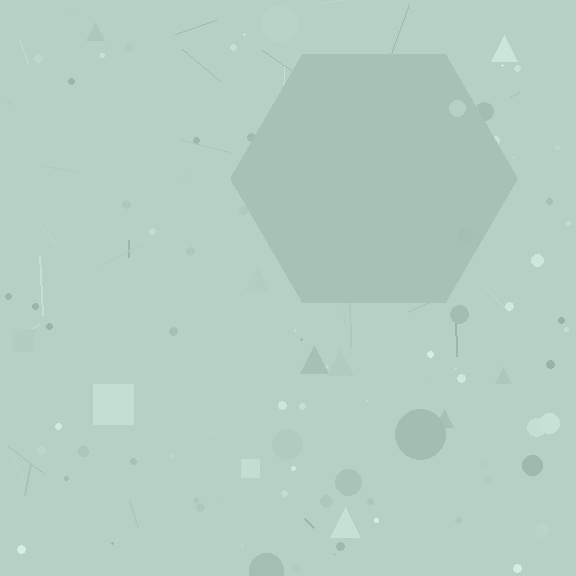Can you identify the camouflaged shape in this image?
The camouflaged shape is a hexagon.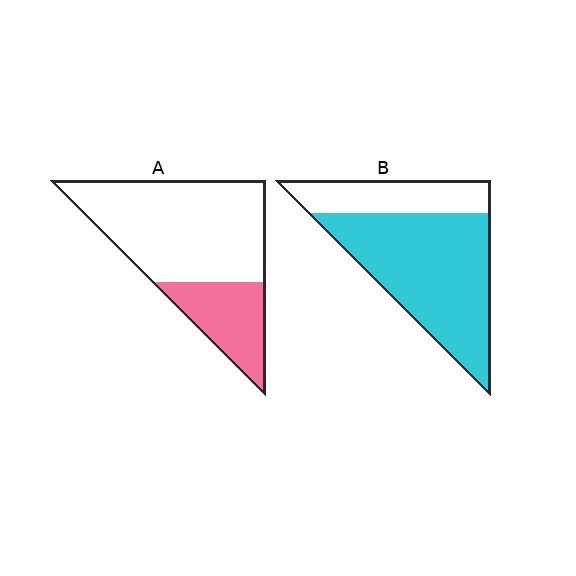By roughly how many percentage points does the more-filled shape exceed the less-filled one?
By roughly 45 percentage points (B over A).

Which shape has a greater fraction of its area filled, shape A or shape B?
Shape B.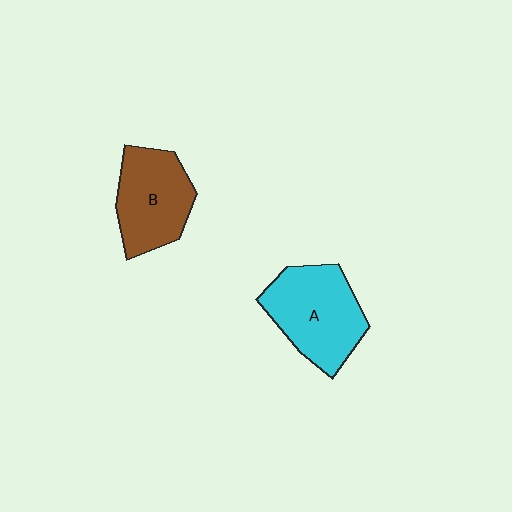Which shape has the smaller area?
Shape B (brown).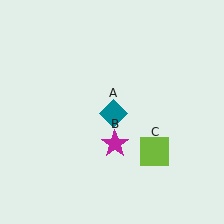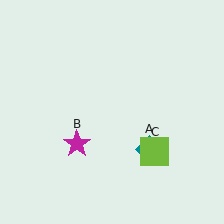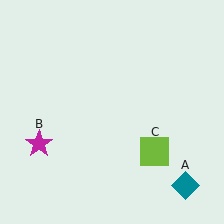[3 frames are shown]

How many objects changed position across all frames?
2 objects changed position: teal diamond (object A), magenta star (object B).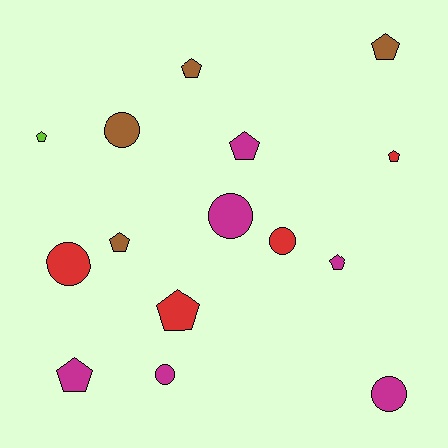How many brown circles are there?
There is 1 brown circle.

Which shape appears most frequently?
Pentagon, with 9 objects.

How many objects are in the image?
There are 15 objects.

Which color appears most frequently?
Magenta, with 6 objects.